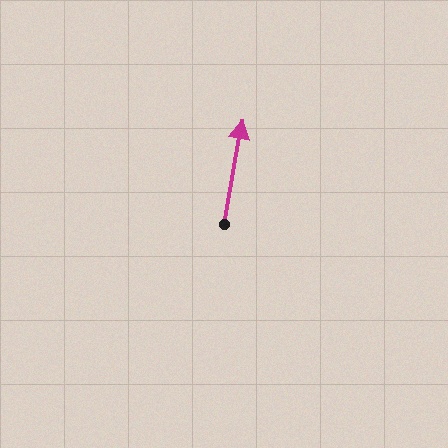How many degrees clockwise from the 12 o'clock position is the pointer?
Approximately 10 degrees.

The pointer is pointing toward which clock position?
Roughly 12 o'clock.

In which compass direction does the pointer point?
North.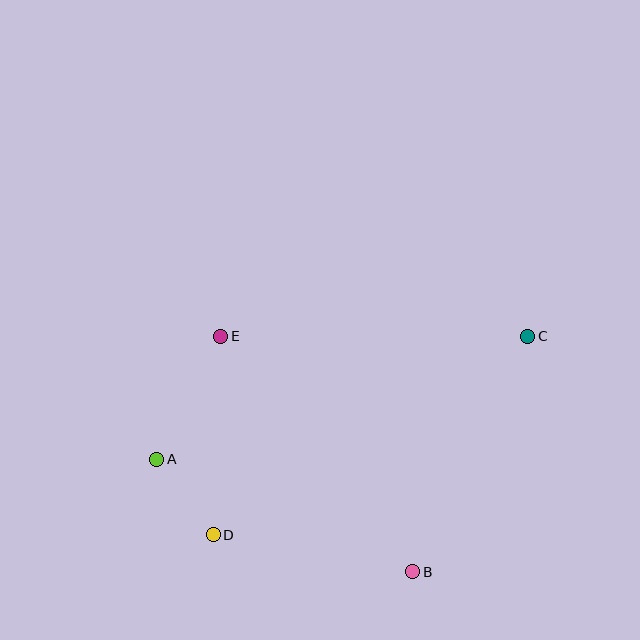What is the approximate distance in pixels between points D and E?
The distance between D and E is approximately 198 pixels.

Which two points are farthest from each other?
Points A and C are farthest from each other.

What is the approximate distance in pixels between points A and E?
The distance between A and E is approximately 139 pixels.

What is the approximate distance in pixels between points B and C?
The distance between B and C is approximately 262 pixels.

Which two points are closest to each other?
Points A and D are closest to each other.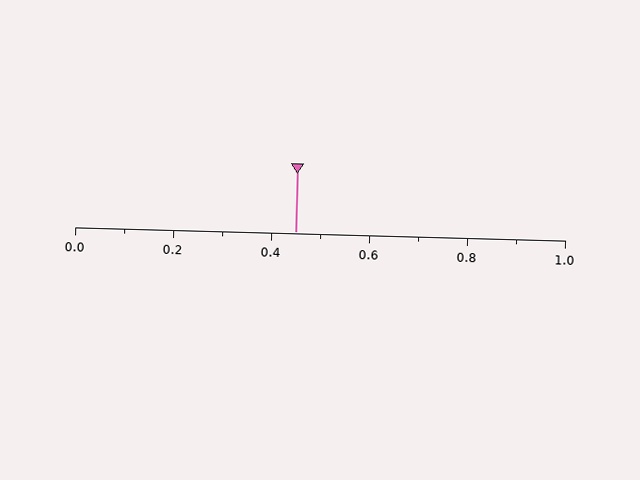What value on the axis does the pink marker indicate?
The marker indicates approximately 0.45.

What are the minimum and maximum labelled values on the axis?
The axis runs from 0.0 to 1.0.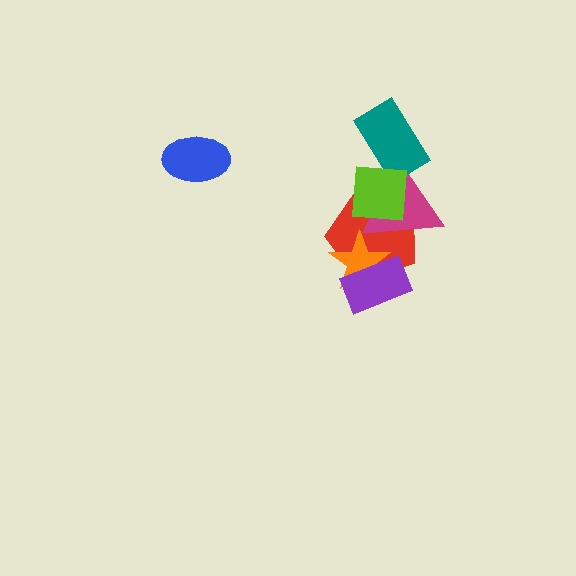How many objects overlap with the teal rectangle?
2 objects overlap with the teal rectangle.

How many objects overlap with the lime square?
3 objects overlap with the lime square.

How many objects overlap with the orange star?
3 objects overlap with the orange star.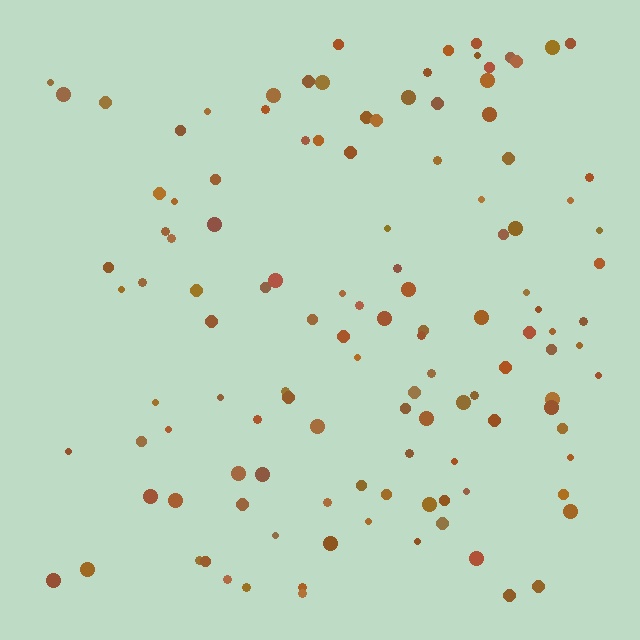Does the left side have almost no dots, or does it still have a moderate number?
Still a moderate number, just noticeably fewer than the right.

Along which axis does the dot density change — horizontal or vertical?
Horizontal.